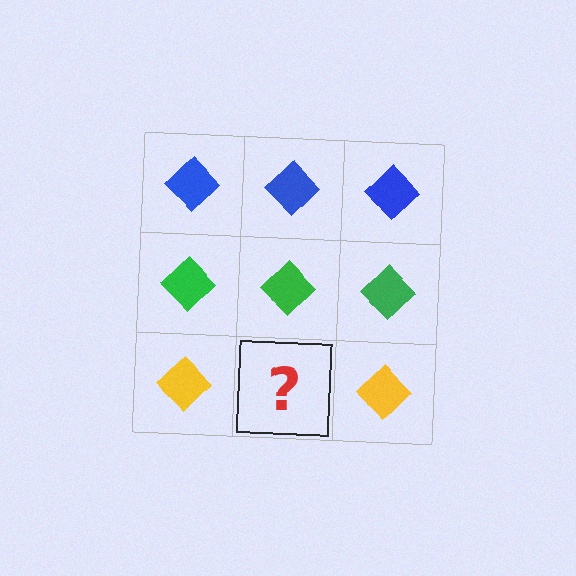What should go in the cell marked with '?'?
The missing cell should contain a yellow diamond.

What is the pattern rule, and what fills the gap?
The rule is that each row has a consistent color. The gap should be filled with a yellow diamond.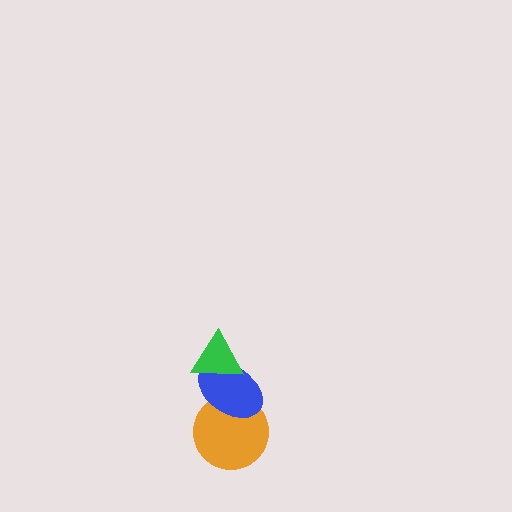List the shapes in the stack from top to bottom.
From top to bottom: the green triangle, the blue ellipse, the orange circle.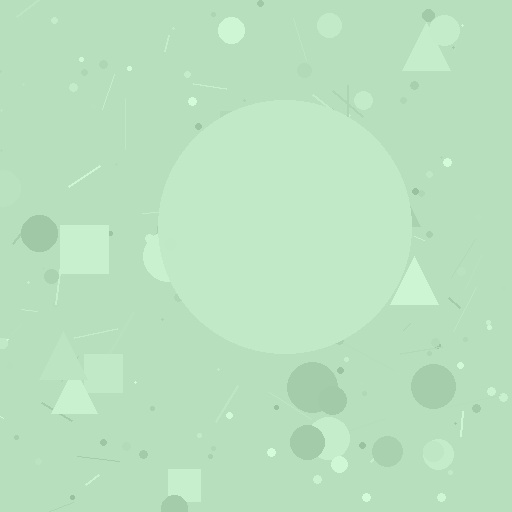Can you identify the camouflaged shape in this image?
The camouflaged shape is a circle.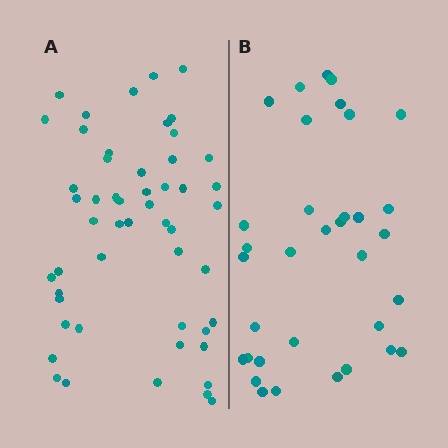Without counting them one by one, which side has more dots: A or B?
Region A (the left region) has more dots.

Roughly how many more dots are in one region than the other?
Region A has approximately 20 more dots than region B.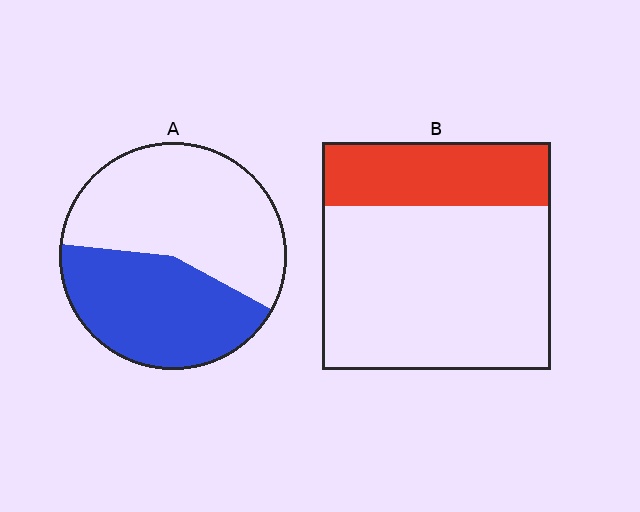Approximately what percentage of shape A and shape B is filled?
A is approximately 45% and B is approximately 30%.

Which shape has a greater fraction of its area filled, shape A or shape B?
Shape A.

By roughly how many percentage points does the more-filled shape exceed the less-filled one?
By roughly 15 percentage points (A over B).